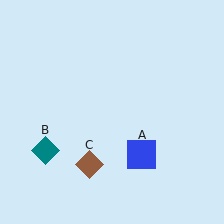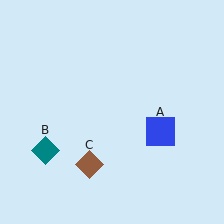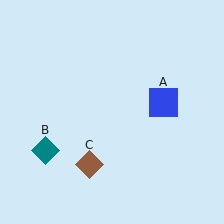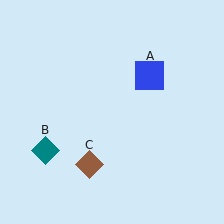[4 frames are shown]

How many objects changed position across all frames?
1 object changed position: blue square (object A).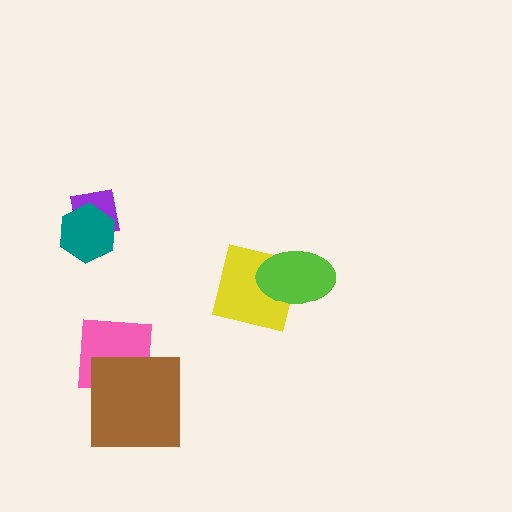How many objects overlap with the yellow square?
1 object overlaps with the yellow square.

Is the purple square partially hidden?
Yes, it is partially covered by another shape.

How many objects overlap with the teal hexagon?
1 object overlaps with the teal hexagon.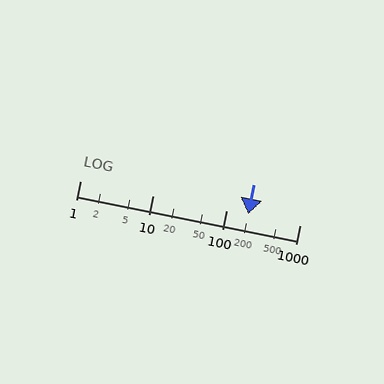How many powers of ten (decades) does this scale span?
The scale spans 3 decades, from 1 to 1000.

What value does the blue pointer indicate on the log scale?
The pointer indicates approximately 200.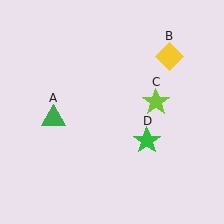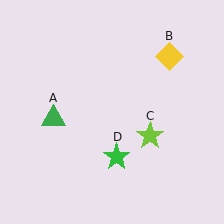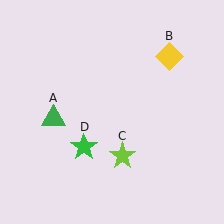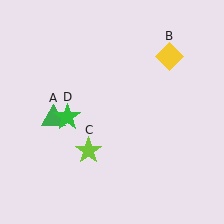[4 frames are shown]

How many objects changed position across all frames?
2 objects changed position: lime star (object C), green star (object D).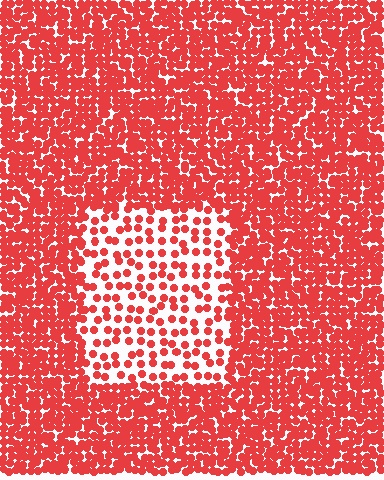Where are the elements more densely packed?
The elements are more densely packed outside the rectangle boundary.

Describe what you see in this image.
The image contains small red elements arranged at two different densities. A rectangle-shaped region is visible where the elements are less densely packed than the surrounding area.